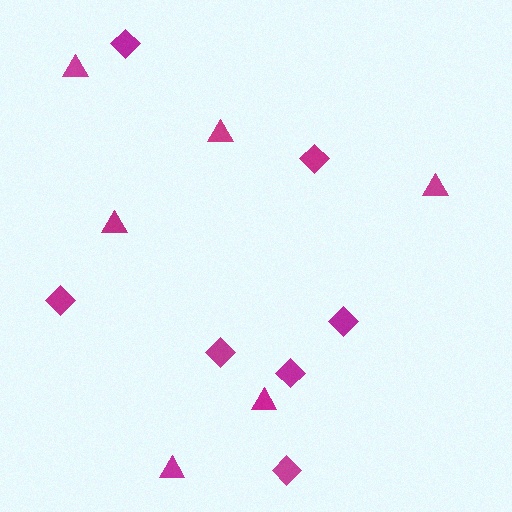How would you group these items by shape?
There are 2 groups: one group of triangles (6) and one group of diamonds (7).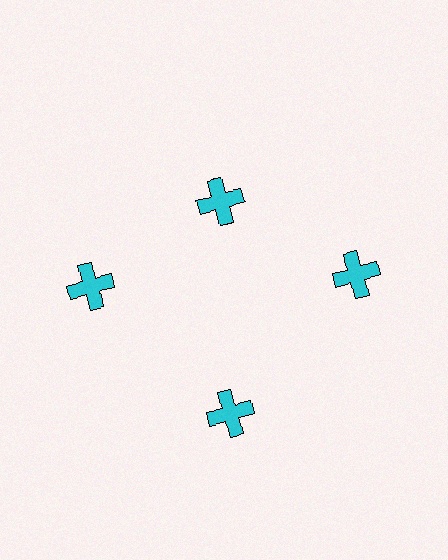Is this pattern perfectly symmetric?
No. The 4 cyan crosses are arranged in a ring, but one element near the 12 o'clock position is pulled inward toward the center, breaking the 4-fold rotational symmetry.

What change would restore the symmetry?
The symmetry would be restored by moving it outward, back onto the ring so that all 4 crosses sit at equal angles and equal distance from the center.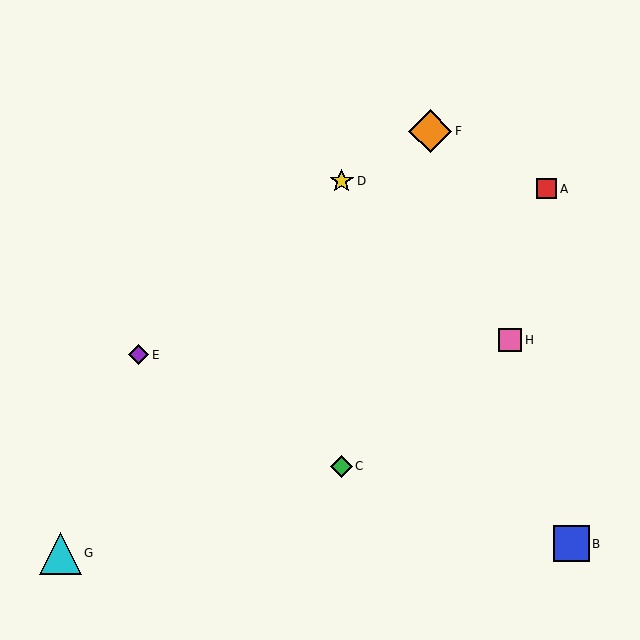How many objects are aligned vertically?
2 objects (C, D) are aligned vertically.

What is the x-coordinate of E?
Object E is at x≈139.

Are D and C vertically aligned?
Yes, both are at x≈342.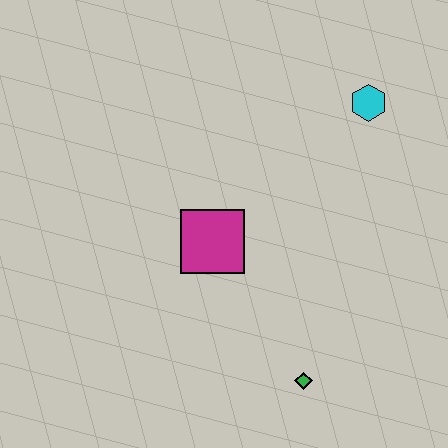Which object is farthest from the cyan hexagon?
The green diamond is farthest from the cyan hexagon.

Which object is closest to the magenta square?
The green diamond is closest to the magenta square.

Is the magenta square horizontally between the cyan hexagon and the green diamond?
No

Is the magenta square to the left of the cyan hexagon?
Yes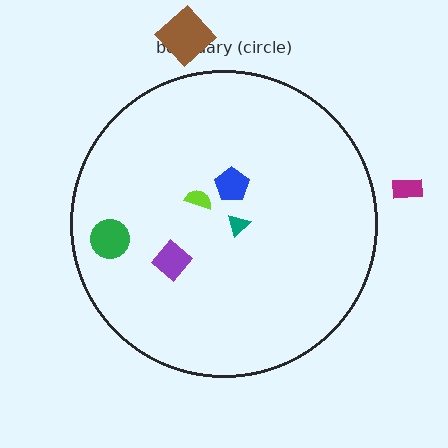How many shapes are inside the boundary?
5 inside, 2 outside.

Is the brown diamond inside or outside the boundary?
Outside.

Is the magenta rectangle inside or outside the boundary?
Outside.